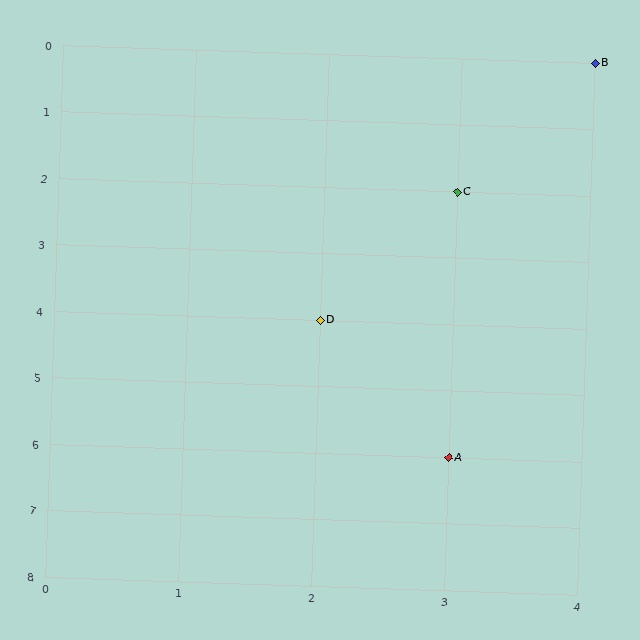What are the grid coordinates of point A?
Point A is at grid coordinates (3, 6).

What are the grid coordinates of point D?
Point D is at grid coordinates (2, 4).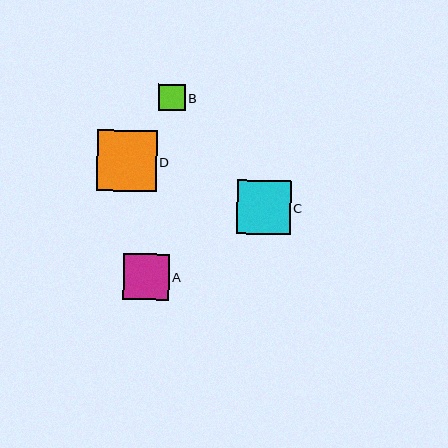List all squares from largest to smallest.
From largest to smallest: D, C, A, B.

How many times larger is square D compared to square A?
Square D is approximately 1.3 times the size of square A.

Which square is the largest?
Square D is the largest with a size of approximately 60 pixels.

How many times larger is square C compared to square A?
Square C is approximately 1.2 times the size of square A.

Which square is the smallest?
Square B is the smallest with a size of approximately 27 pixels.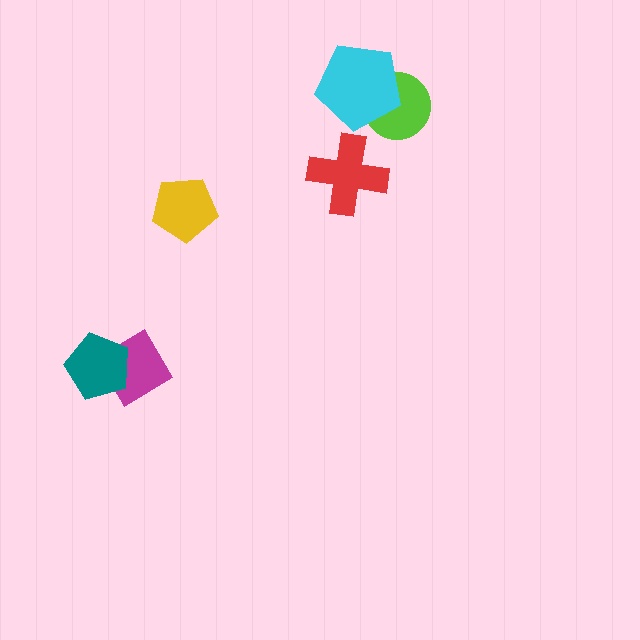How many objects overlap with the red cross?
0 objects overlap with the red cross.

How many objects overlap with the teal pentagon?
1 object overlaps with the teal pentagon.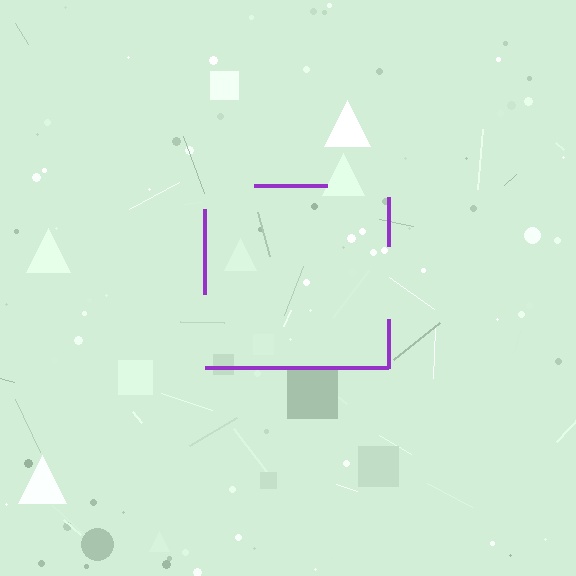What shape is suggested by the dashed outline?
The dashed outline suggests a square.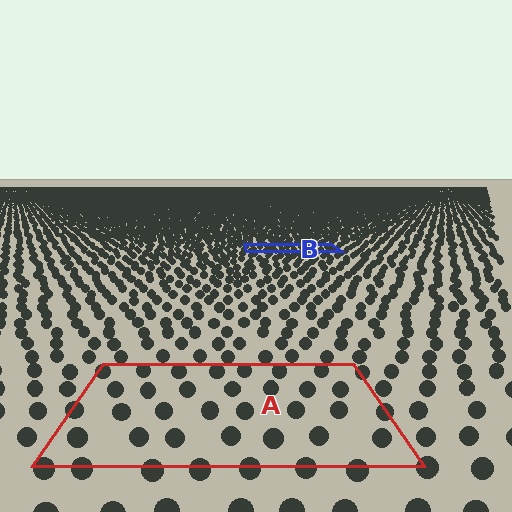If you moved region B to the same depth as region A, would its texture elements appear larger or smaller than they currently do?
They would appear larger. At a closer depth, the same texture elements are projected at a bigger on-screen size.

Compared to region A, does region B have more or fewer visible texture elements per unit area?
Region B has more texture elements per unit area — they are packed more densely because it is farther away.